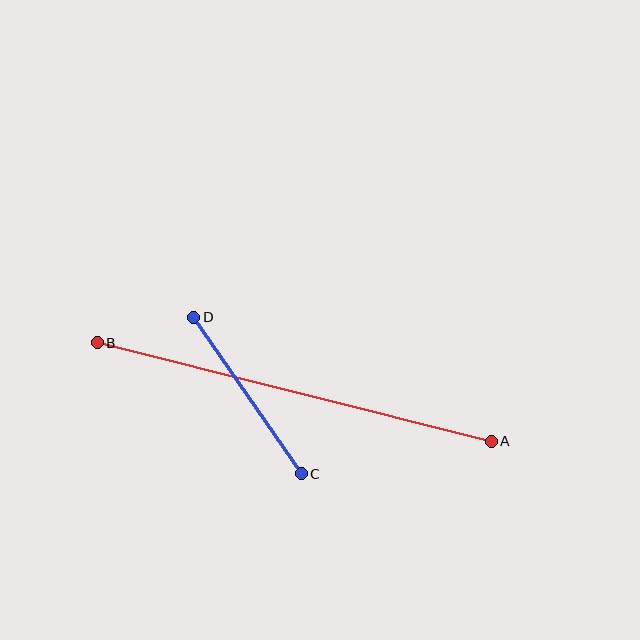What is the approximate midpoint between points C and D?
The midpoint is at approximately (247, 395) pixels.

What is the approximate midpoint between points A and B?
The midpoint is at approximately (294, 392) pixels.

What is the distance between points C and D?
The distance is approximately 190 pixels.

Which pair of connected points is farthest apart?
Points A and B are farthest apart.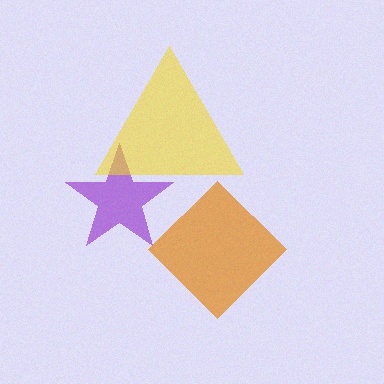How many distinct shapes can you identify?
There are 3 distinct shapes: a purple star, a yellow triangle, an orange diamond.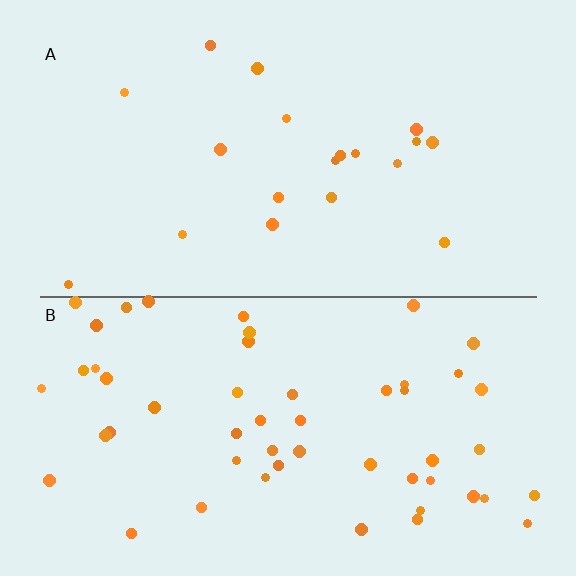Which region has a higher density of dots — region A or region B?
B (the bottom).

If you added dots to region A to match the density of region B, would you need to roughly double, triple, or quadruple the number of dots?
Approximately triple.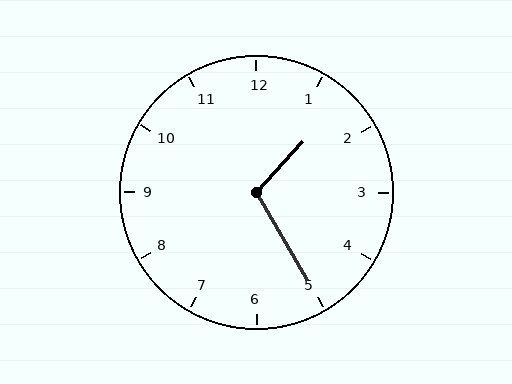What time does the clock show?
1:25.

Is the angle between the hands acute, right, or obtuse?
It is obtuse.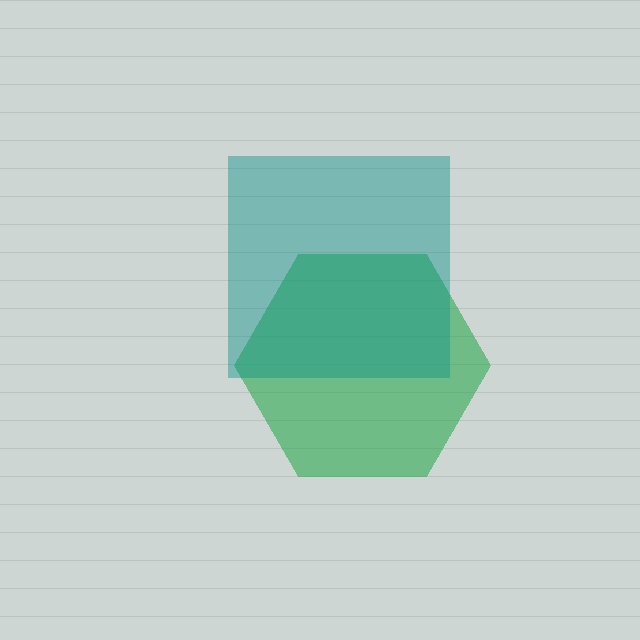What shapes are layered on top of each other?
The layered shapes are: a green hexagon, a teal square.